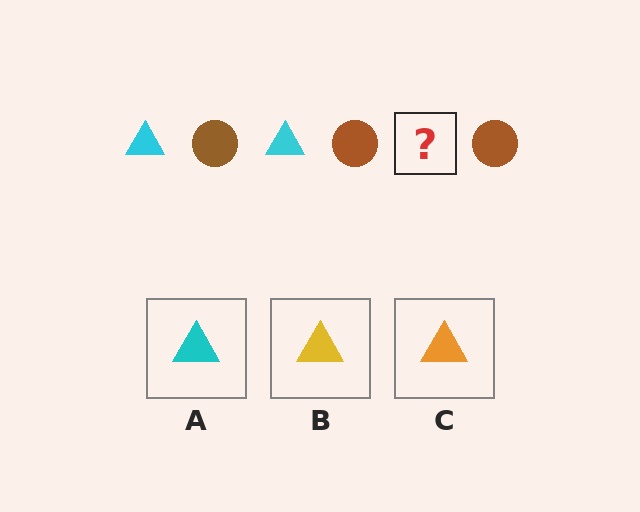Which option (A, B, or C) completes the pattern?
A.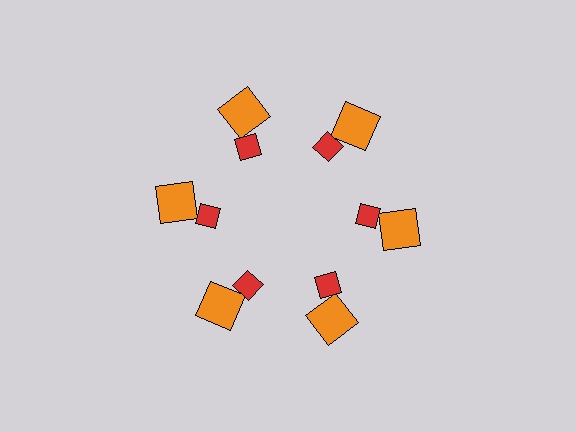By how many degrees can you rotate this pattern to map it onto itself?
The pattern maps onto itself every 60 degrees of rotation.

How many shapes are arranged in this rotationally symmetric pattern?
There are 12 shapes, arranged in 6 groups of 2.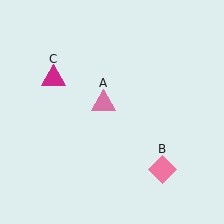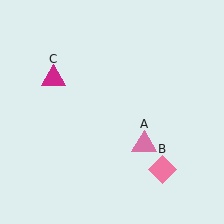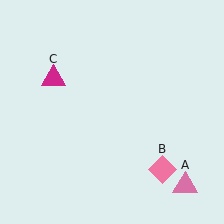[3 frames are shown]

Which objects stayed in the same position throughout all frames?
Pink diamond (object B) and magenta triangle (object C) remained stationary.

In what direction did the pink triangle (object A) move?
The pink triangle (object A) moved down and to the right.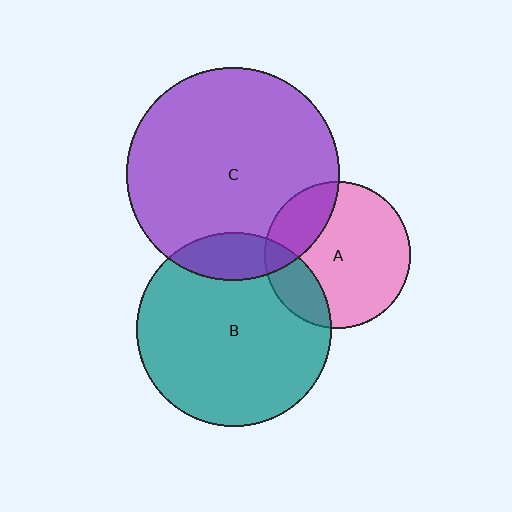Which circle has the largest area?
Circle C (purple).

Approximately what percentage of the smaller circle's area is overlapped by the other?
Approximately 25%.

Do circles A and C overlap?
Yes.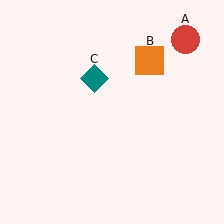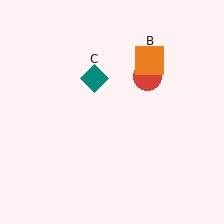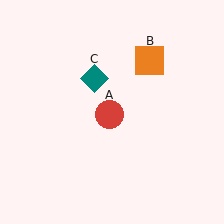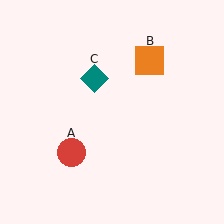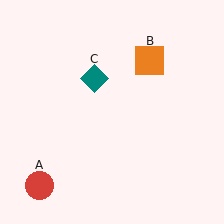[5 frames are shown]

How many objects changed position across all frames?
1 object changed position: red circle (object A).